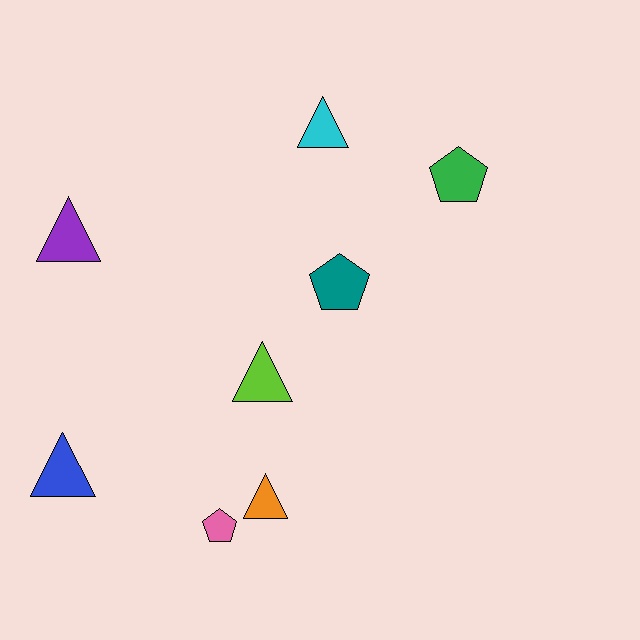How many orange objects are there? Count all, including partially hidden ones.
There is 1 orange object.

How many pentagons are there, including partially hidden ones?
There are 3 pentagons.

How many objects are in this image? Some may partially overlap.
There are 8 objects.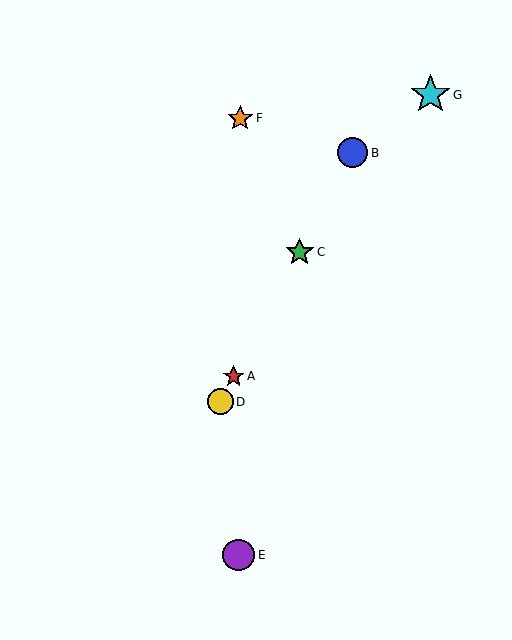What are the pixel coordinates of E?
Object E is at (239, 555).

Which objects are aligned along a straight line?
Objects A, B, C, D are aligned along a straight line.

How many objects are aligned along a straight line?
4 objects (A, B, C, D) are aligned along a straight line.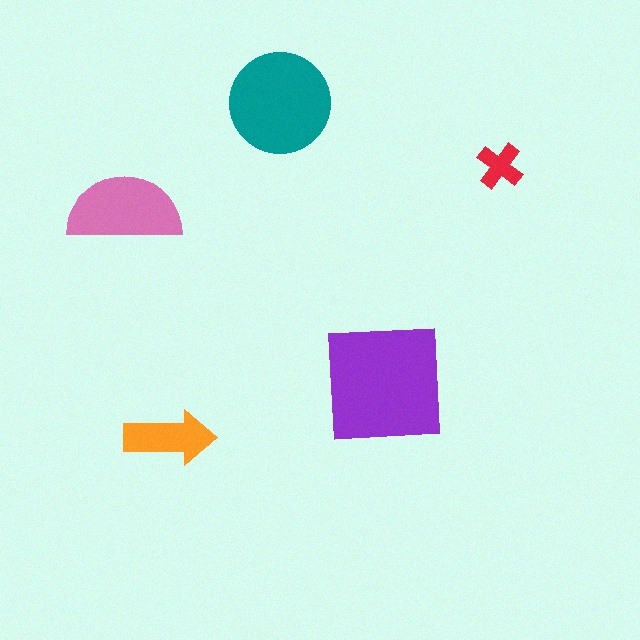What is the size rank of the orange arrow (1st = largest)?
4th.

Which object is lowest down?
The orange arrow is bottommost.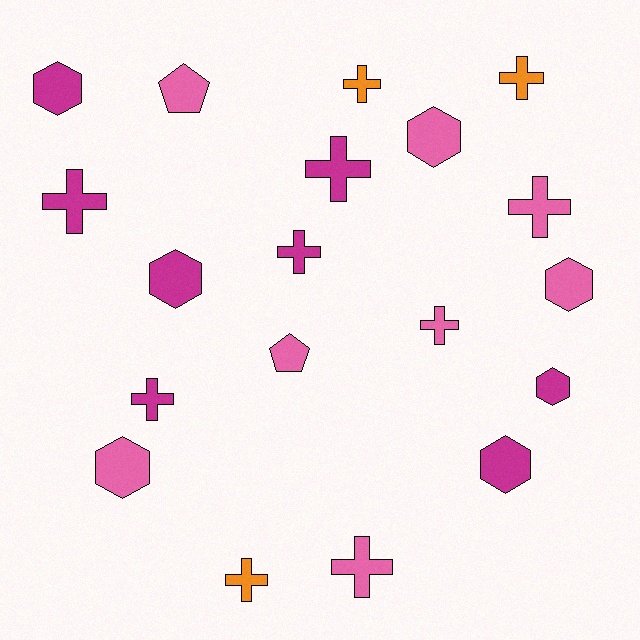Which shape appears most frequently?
Cross, with 10 objects.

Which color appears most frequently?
Pink, with 8 objects.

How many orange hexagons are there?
There are no orange hexagons.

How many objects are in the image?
There are 19 objects.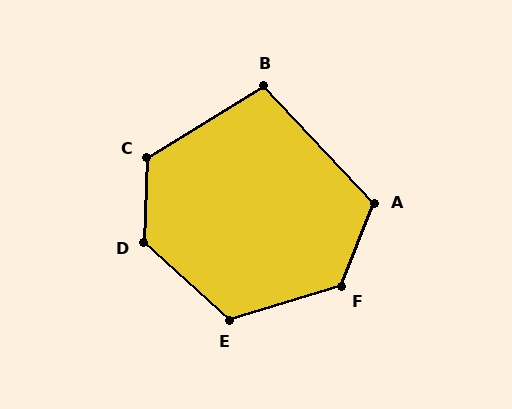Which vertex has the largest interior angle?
D, at approximately 130 degrees.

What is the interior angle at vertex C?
Approximately 124 degrees (obtuse).